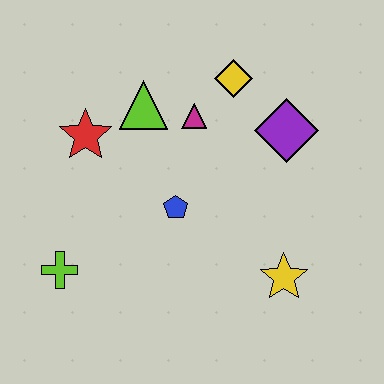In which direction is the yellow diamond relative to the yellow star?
The yellow diamond is above the yellow star.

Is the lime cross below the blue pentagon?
Yes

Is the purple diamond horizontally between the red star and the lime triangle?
No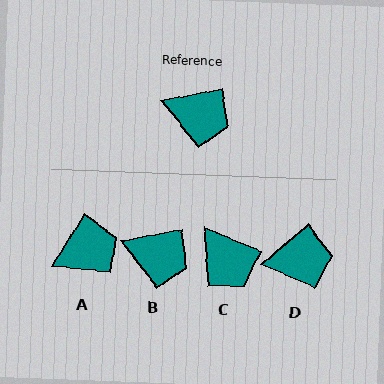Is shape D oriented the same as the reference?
No, it is off by about 29 degrees.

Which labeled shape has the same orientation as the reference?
B.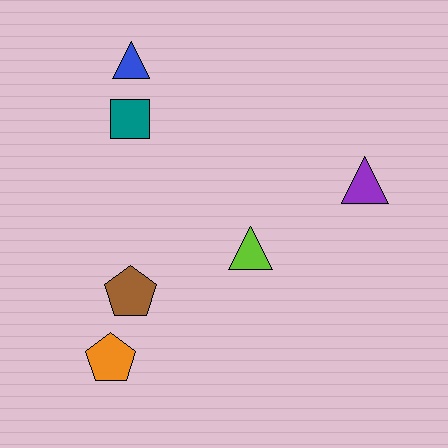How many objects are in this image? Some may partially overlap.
There are 6 objects.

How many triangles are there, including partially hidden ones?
There are 3 triangles.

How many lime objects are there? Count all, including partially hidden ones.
There is 1 lime object.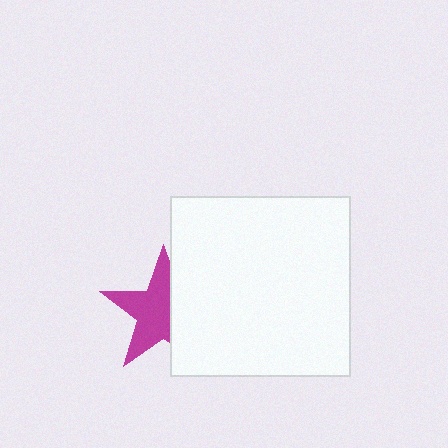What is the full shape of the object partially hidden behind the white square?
The partially hidden object is a magenta star.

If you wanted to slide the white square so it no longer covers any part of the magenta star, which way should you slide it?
Slide it right — that is the most direct way to separate the two shapes.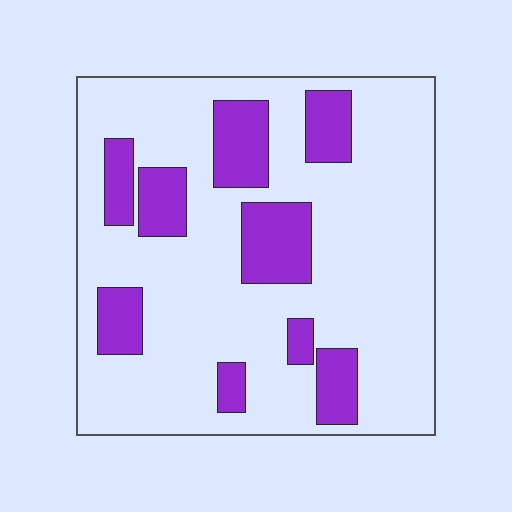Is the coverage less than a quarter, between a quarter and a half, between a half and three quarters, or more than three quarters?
Less than a quarter.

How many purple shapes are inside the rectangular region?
9.